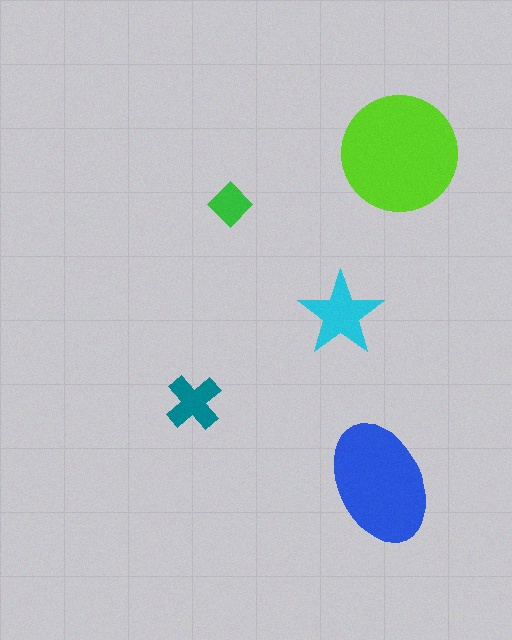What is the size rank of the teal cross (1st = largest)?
4th.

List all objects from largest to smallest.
The lime circle, the blue ellipse, the cyan star, the teal cross, the green diamond.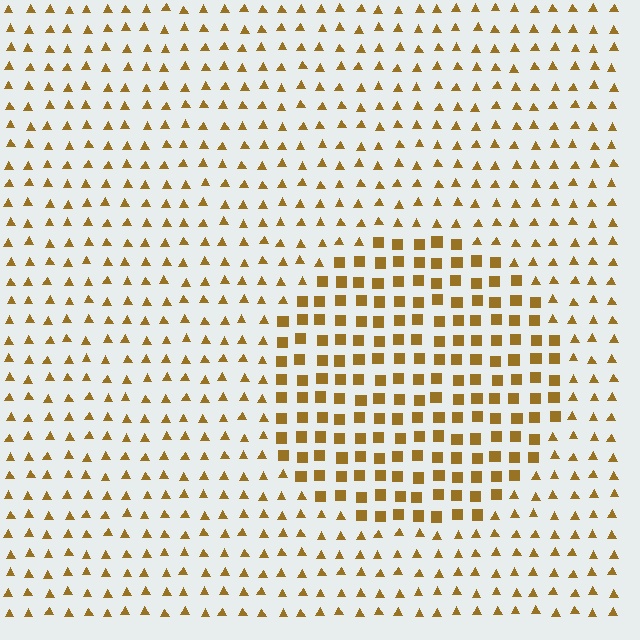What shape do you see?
I see a circle.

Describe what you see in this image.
The image is filled with small brown elements arranged in a uniform grid. A circle-shaped region contains squares, while the surrounding area contains triangles. The boundary is defined purely by the change in element shape.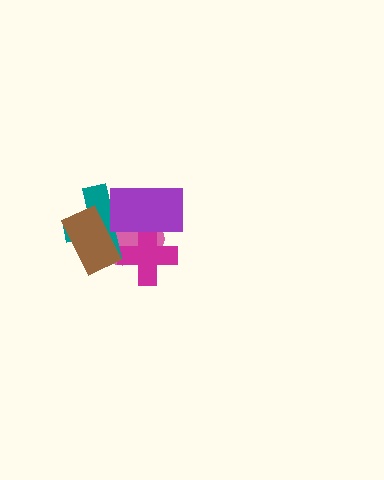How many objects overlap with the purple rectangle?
3 objects overlap with the purple rectangle.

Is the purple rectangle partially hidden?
No, no other shape covers it.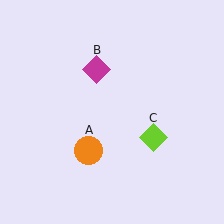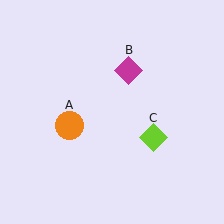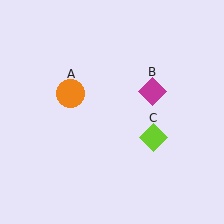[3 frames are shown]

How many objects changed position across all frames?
2 objects changed position: orange circle (object A), magenta diamond (object B).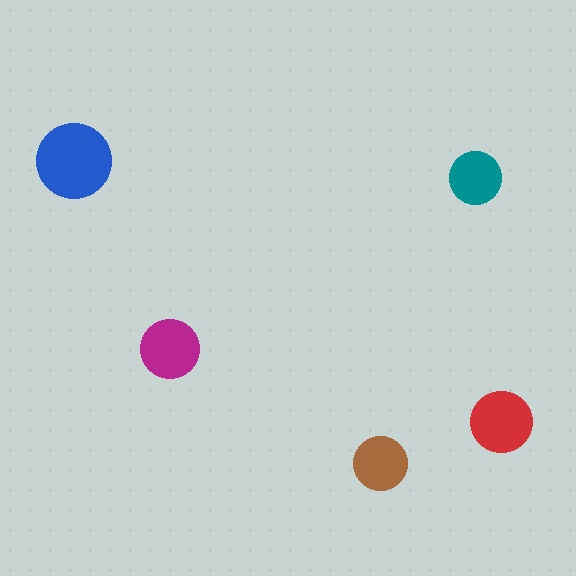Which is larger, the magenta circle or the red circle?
The red one.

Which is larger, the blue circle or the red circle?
The blue one.